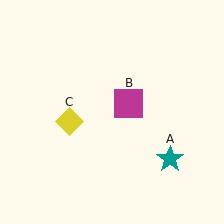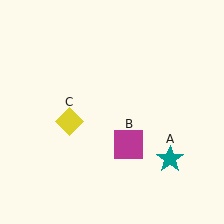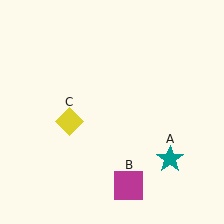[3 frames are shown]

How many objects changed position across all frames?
1 object changed position: magenta square (object B).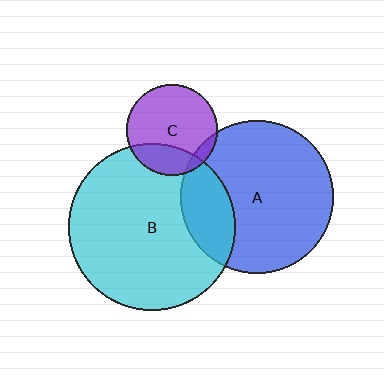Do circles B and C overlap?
Yes.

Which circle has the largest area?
Circle B (cyan).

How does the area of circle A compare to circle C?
Approximately 2.8 times.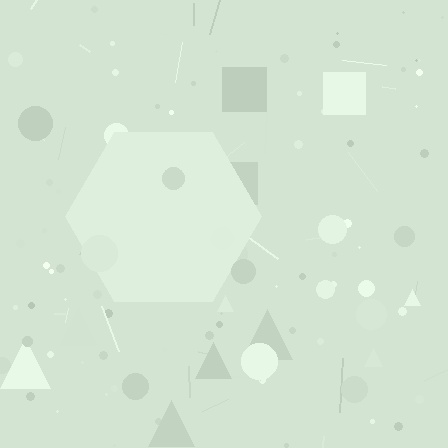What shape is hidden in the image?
A hexagon is hidden in the image.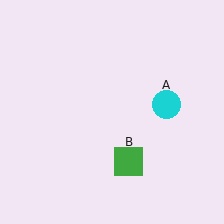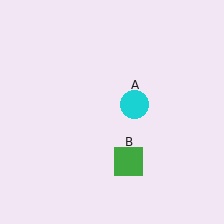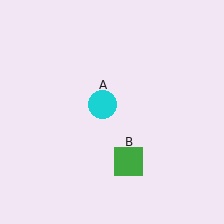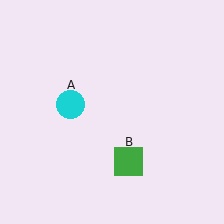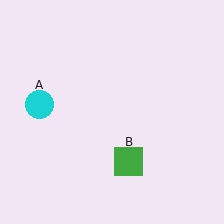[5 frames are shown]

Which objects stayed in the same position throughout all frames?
Green square (object B) remained stationary.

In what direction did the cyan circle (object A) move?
The cyan circle (object A) moved left.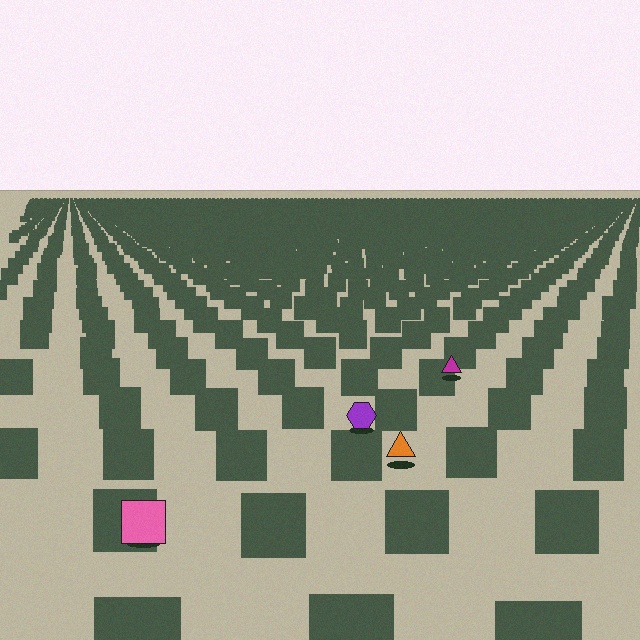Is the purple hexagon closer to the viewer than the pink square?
No. The pink square is closer — you can tell from the texture gradient: the ground texture is coarser near it.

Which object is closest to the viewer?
The pink square is closest. The texture marks near it are larger and more spread out.